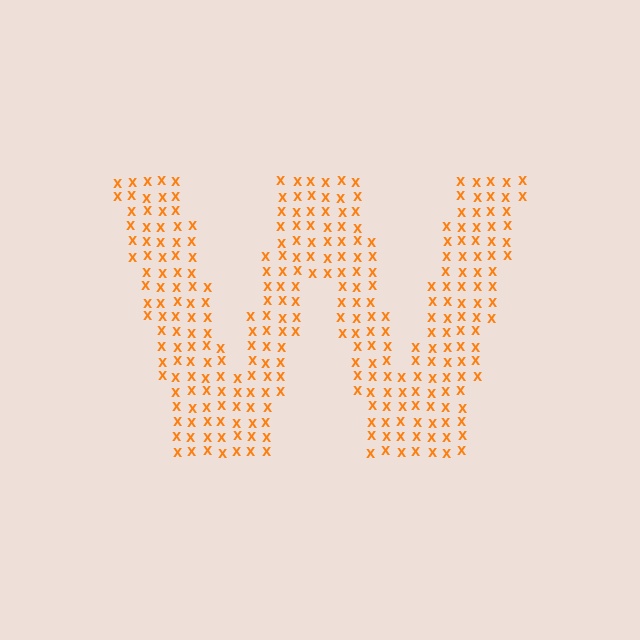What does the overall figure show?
The overall figure shows the letter W.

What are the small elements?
The small elements are letter X's.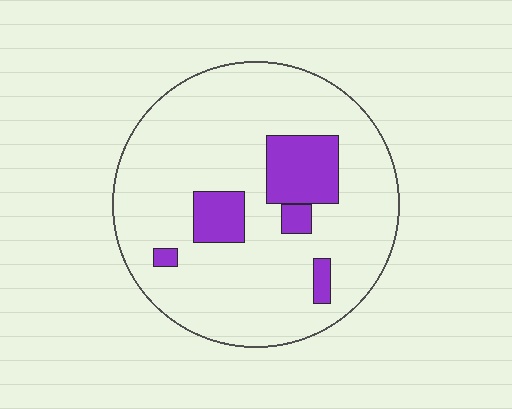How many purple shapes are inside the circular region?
5.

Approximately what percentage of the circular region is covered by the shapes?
Approximately 15%.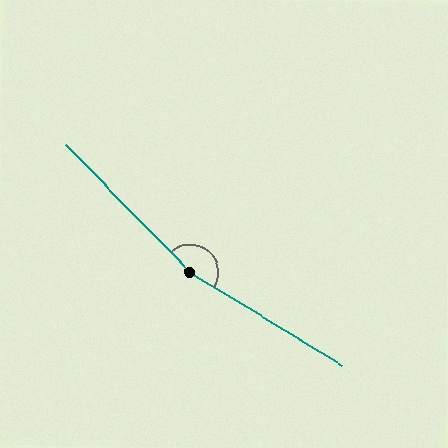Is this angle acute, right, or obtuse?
It is obtuse.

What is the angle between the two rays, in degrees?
Approximately 166 degrees.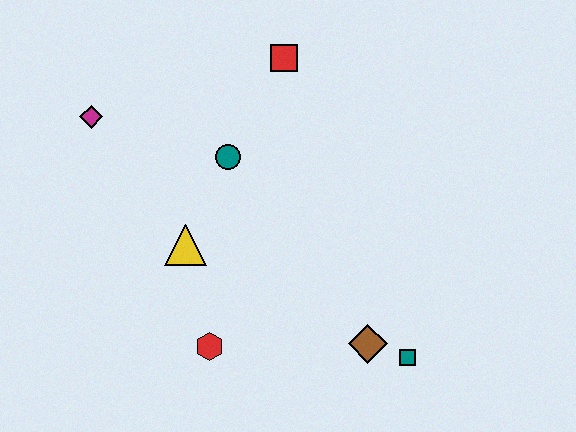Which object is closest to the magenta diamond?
The teal circle is closest to the magenta diamond.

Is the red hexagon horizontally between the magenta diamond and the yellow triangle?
No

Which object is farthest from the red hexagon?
The red square is farthest from the red hexagon.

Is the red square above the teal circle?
Yes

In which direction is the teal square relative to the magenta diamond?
The teal square is to the right of the magenta diamond.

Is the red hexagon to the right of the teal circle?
No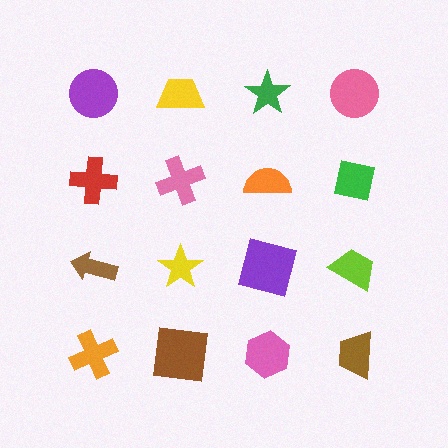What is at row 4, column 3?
A pink hexagon.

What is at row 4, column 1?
An orange cross.